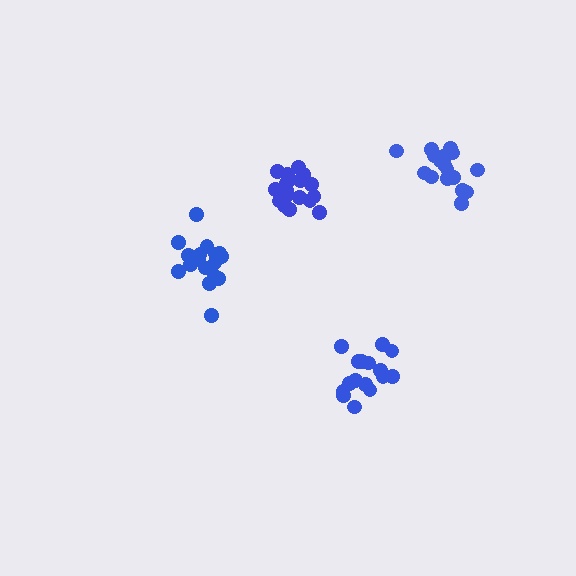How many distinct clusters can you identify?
There are 4 distinct clusters.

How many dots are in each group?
Group 1: 17 dots, Group 2: 18 dots, Group 3: 16 dots, Group 4: 18 dots (69 total).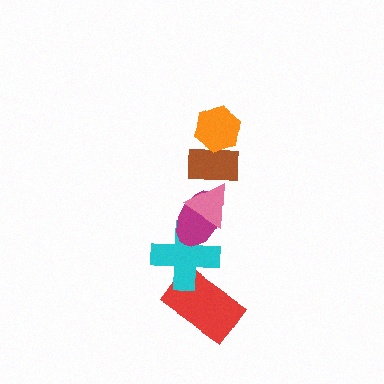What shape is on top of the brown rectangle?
The orange hexagon is on top of the brown rectangle.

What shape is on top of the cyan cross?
The magenta ellipse is on top of the cyan cross.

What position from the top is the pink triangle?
The pink triangle is 3rd from the top.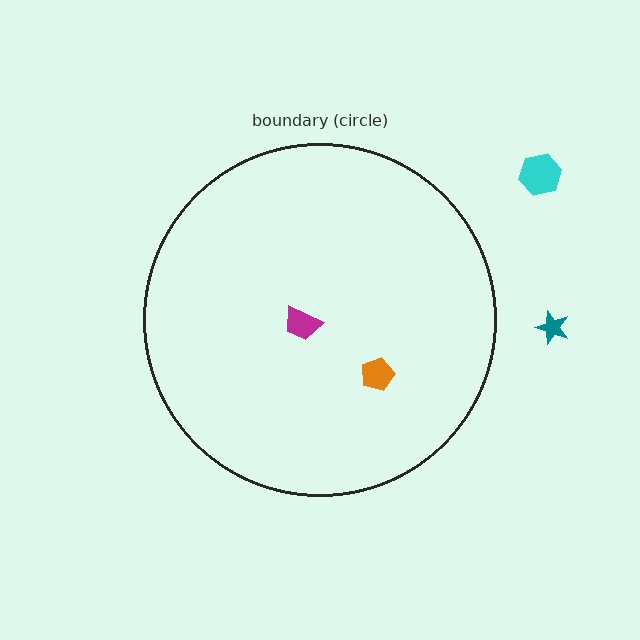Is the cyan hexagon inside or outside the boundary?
Outside.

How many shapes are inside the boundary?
2 inside, 2 outside.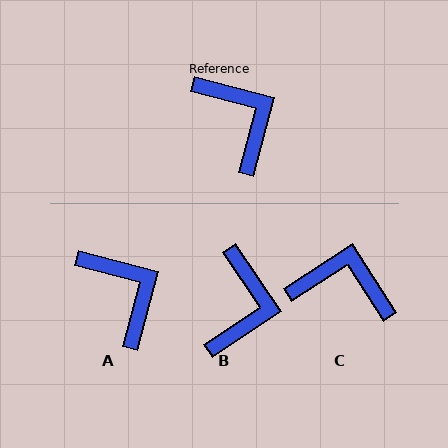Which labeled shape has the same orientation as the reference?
A.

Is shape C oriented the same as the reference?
No, it is off by about 47 degrees.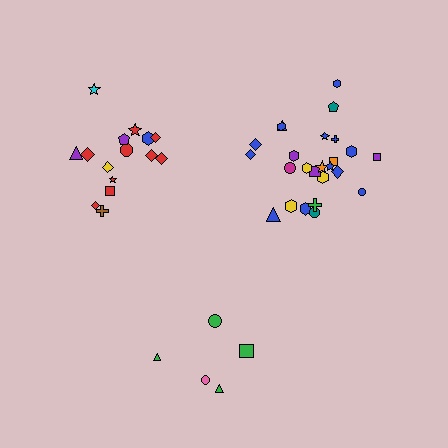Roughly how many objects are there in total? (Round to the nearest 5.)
Roughly 45 objects in total.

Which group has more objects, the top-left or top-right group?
The top-right group.